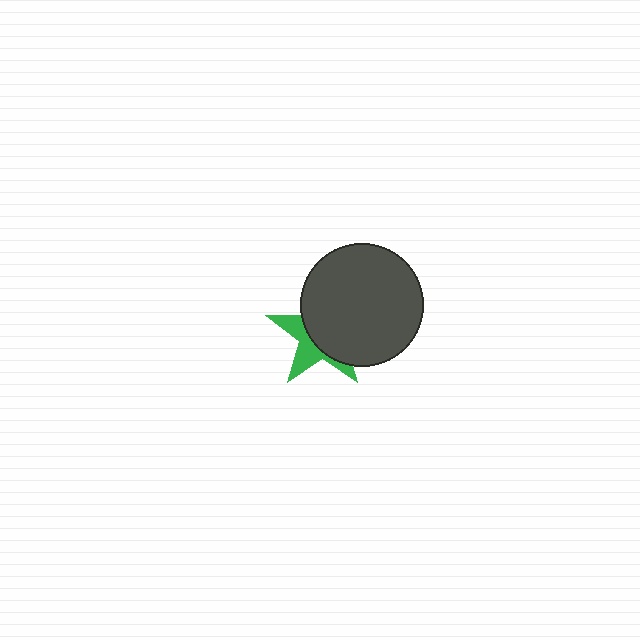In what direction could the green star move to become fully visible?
The green star could move toward the lower-left. That would shift it out from behind the dark gray circle entirely.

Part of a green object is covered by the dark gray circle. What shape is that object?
It is a star.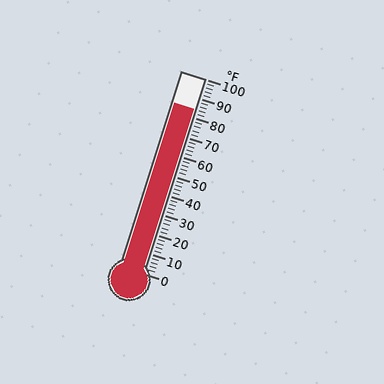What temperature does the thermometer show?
The thermometer shows approximately 84°F.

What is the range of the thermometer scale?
The thermometer scale ranges from 0°F to 100°F.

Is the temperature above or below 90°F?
The temperature is below 90°F.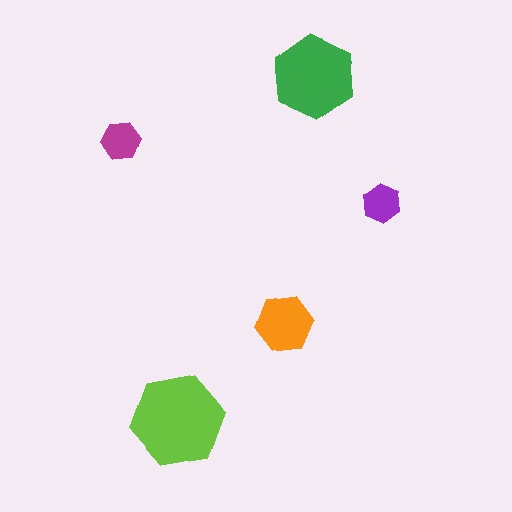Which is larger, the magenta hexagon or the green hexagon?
The green one.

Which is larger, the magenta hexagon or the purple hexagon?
The magenta one.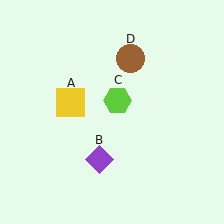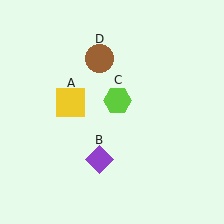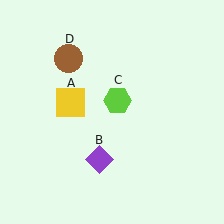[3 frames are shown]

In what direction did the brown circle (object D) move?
The brown circle (object D) moved left.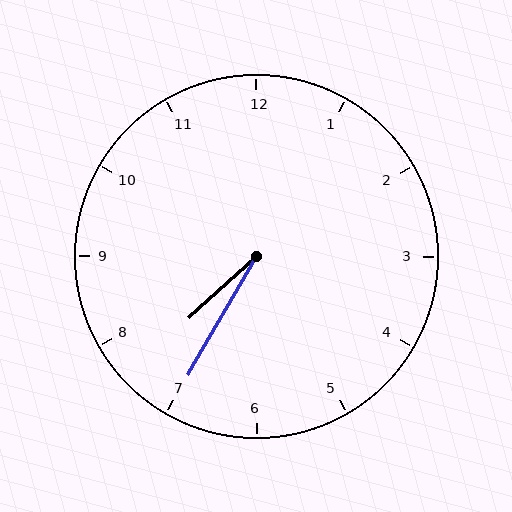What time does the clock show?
7:35.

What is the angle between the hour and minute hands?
Approximately 18 degrees.